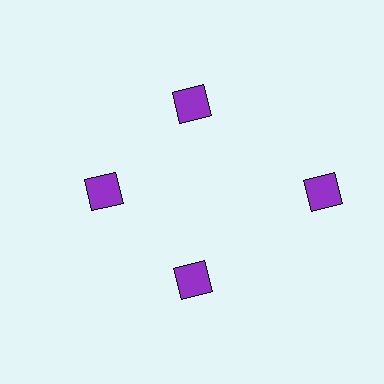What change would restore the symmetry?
The symmetry would be restored by moving it inward, back onto the ring so that all 4 diamonds sit at equal angles and equal distance from the center.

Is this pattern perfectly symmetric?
No. The 4 purple diamonds are arranged in a ring, but one element near the 3 o'clock position is pushed outward from the center, breaking the 4-fold rotational symmetry.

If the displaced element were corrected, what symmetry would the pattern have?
It would have 4-fold rotational symmetry — the pattern would map onto itself every 90 degrees.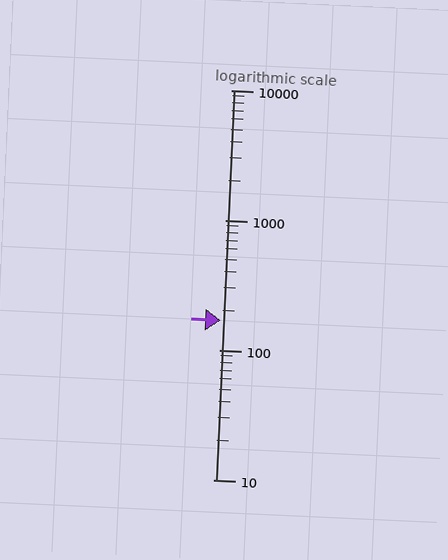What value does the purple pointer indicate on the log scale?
The pointer indicates approximately 170.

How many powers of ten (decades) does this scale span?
The scale spans 3 decades, from 10 to 10000.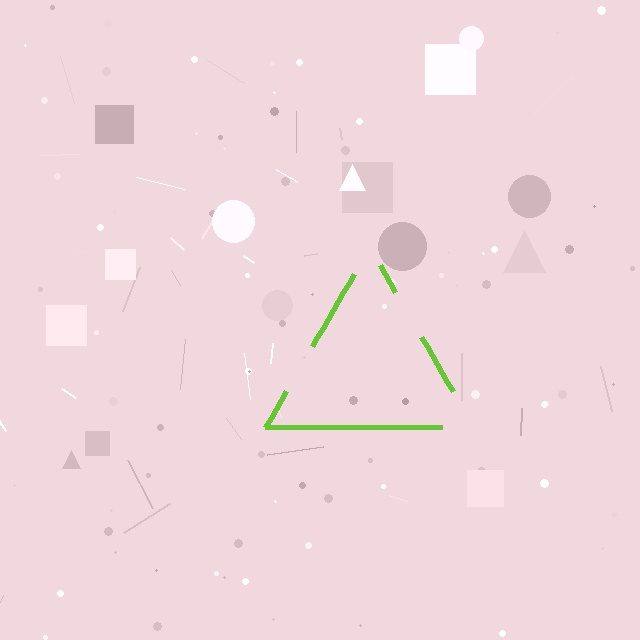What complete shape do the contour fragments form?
The contour fragments form a triangle.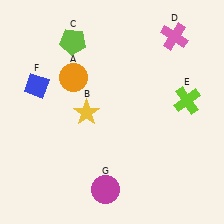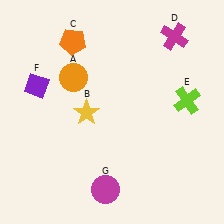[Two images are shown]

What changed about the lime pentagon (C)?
In Image 1, C is lime. In Image 2, it changed to orange.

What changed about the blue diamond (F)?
In Image 1, F is blue. In Image 2, it changed to purple.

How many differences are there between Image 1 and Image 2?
There are 3 differences between the two images.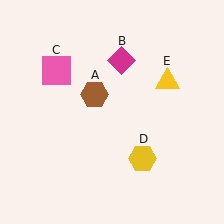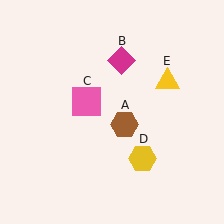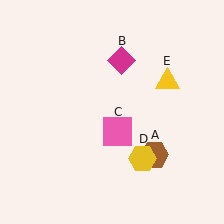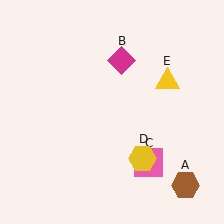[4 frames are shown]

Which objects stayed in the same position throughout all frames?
Magenta diamond (object B) and yellow hexagon (object D) and yellow triangle (object E) remained stationary.